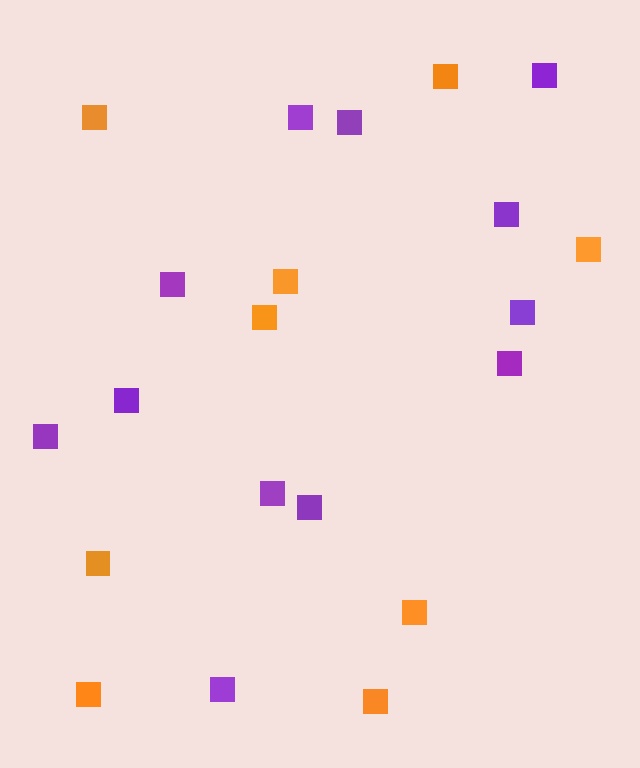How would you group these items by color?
There are 2 groups: one group of purple squares (12) and one group of orange squares (9).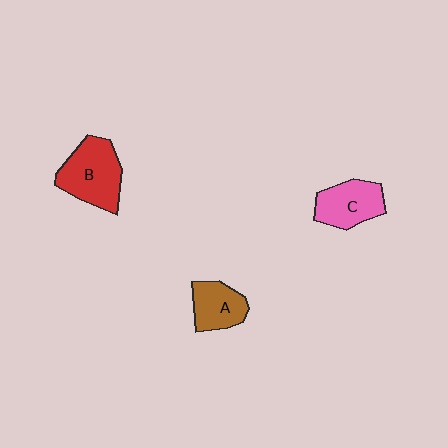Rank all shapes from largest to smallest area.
From largest to smallest: B (red), C (pink), A (brown).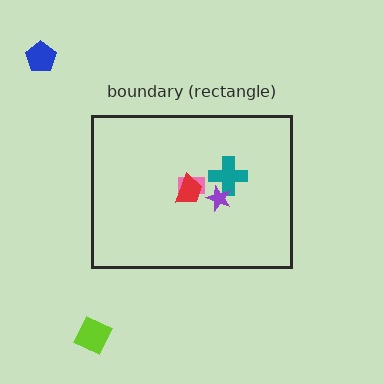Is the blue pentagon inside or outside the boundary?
Outside.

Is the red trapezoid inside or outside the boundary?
Inside.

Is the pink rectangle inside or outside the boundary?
Inside.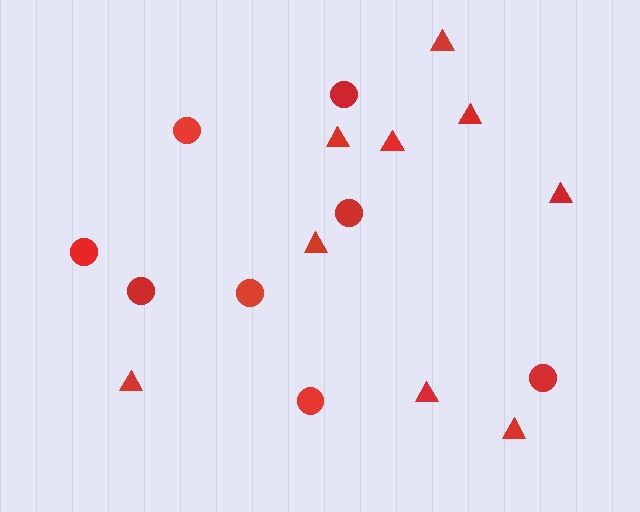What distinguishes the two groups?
There are 2 groups: one group of circles (8) and one group of triangles (9).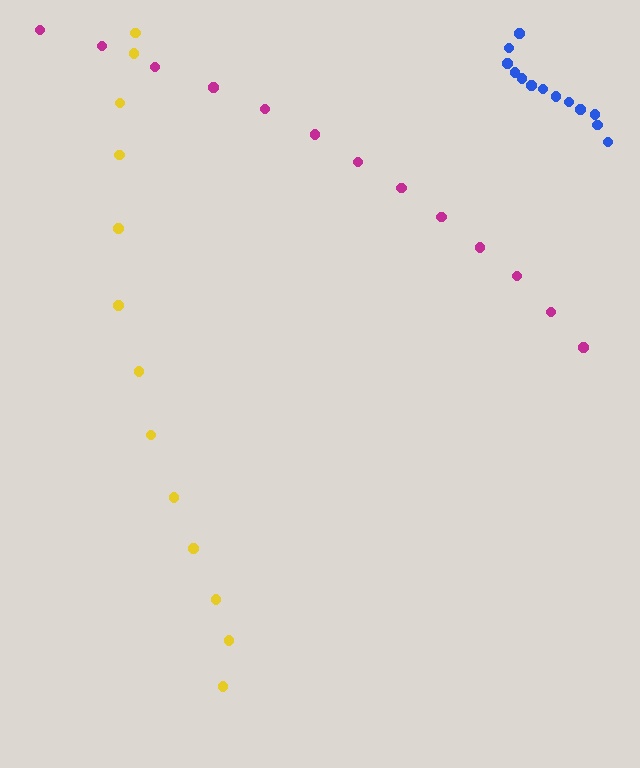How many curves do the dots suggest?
There are 3 distinct paths.